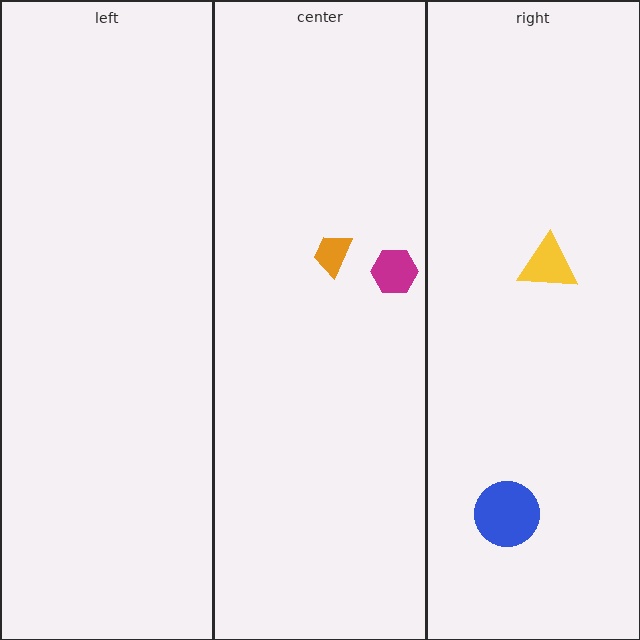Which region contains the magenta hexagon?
The center region.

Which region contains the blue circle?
The right region.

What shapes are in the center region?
The magenta hexagon, the orange trapezoid.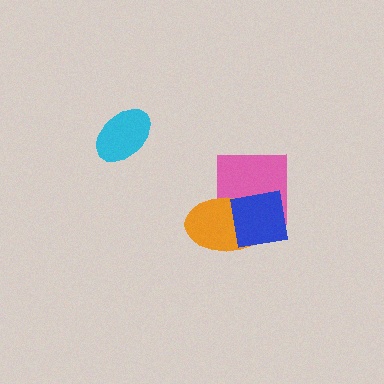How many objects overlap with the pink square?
2 objects overlap with the pink square.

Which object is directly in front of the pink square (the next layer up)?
The orange ellipse is directly in front of the pink square.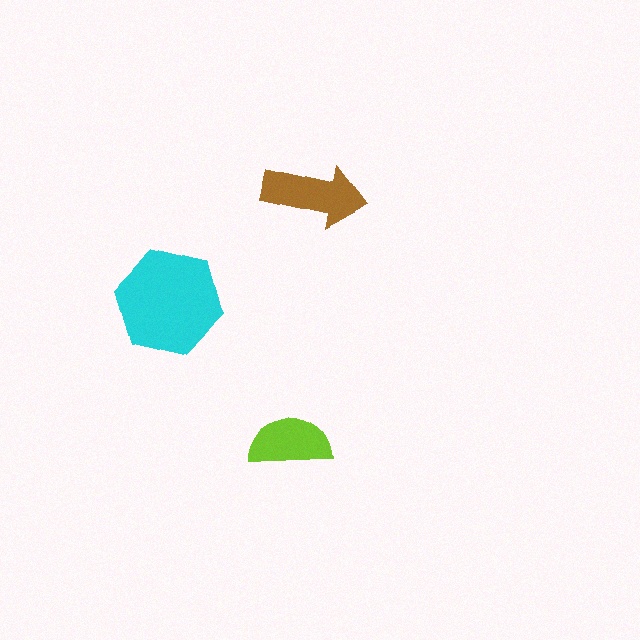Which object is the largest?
The cyan hexagon.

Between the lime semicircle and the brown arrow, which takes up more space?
The brown arrow.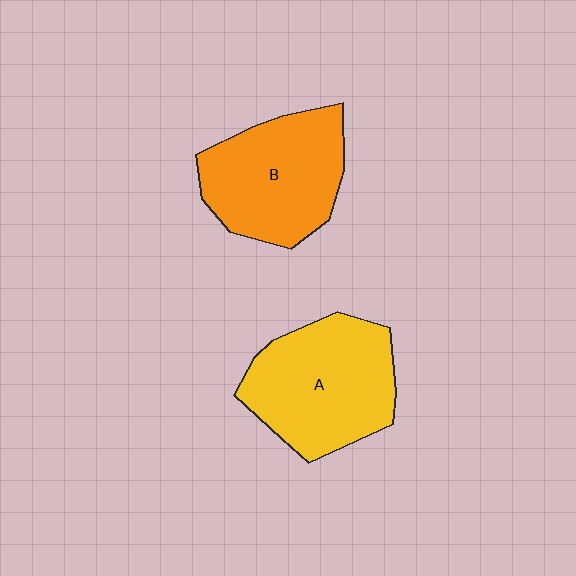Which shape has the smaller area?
Shape B (orange).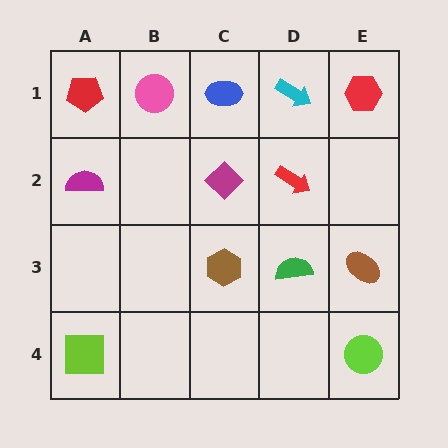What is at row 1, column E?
A red hexagon.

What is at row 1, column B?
A pink circle.